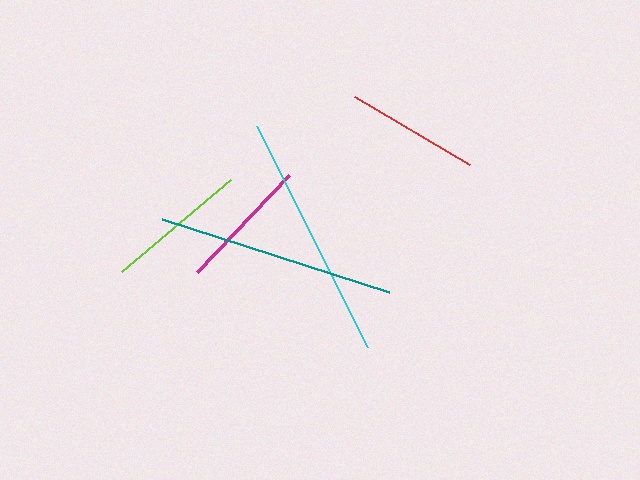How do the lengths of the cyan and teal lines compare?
The cyan and teal lines are approximately the same length.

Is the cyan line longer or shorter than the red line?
The cyan line is longer than the red line.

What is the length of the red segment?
The red segment is approximately 134 pixels long.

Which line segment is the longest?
The cyan line is the longest at approximately 247 pixels.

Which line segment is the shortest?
The magenta line is the shortest at approximately 133 pixels.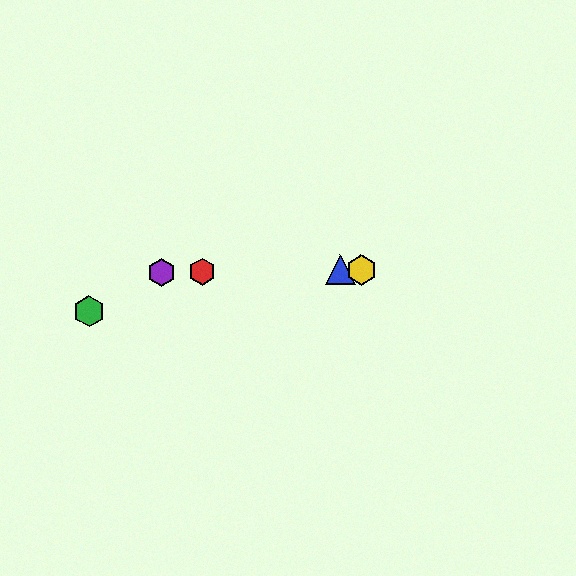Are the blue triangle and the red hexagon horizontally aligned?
Yes, both are at y≈270.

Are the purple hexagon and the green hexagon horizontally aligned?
No, the purple hexagon is at y≈273 and the green hexagon is at y≈311.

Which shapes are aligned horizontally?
The red hexagon, the blue triangle, the yellow hexagon, the purple hexagon are aligned horizontally.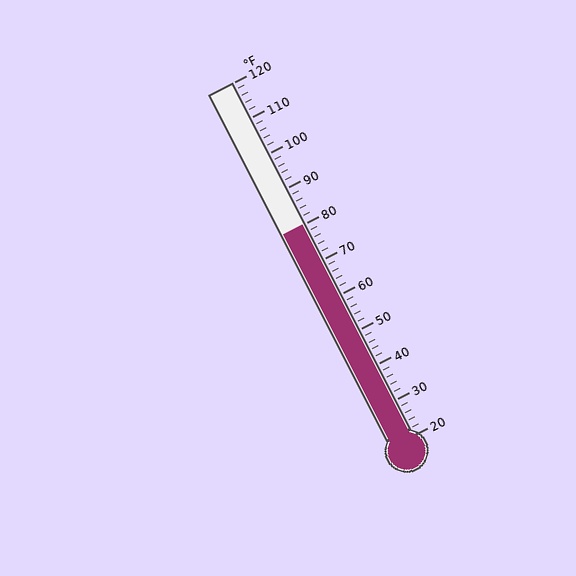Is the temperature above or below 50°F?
The temperature is above 50°F.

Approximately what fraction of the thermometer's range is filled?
The thermometer is filled to approximately 60% of its range.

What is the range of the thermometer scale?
The thermometer scale ranges from 20°F to 120°F.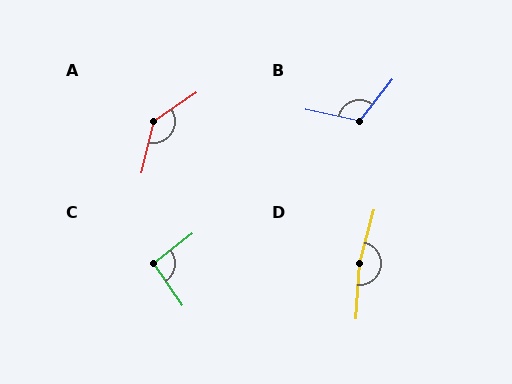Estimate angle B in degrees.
Approximately 117 degrees.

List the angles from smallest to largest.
C (93°), B (117°), A (138°), D (169°).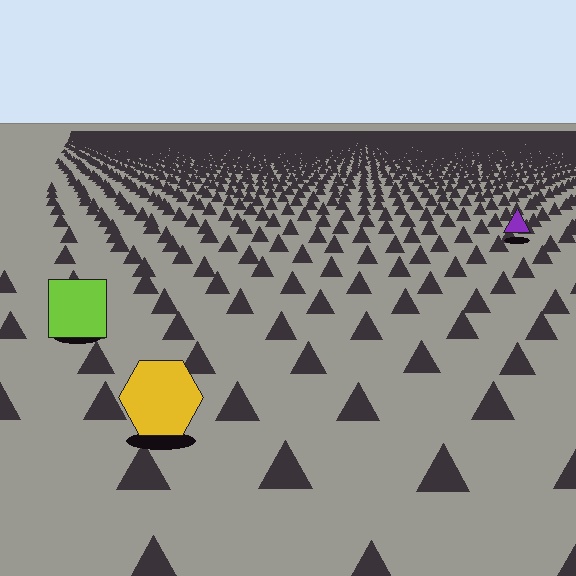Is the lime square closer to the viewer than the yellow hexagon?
No. The yellow hexagon is closer — you can tell from the texture gradient: the ground texture is coarser near it.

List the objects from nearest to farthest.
From nearest to farthest: the yellow hexagon, the lime square, the purple triangle.